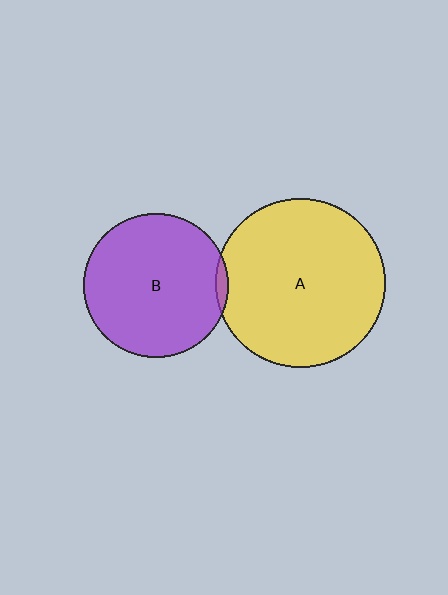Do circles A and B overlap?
Yes.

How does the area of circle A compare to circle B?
Approximately 1.4 times.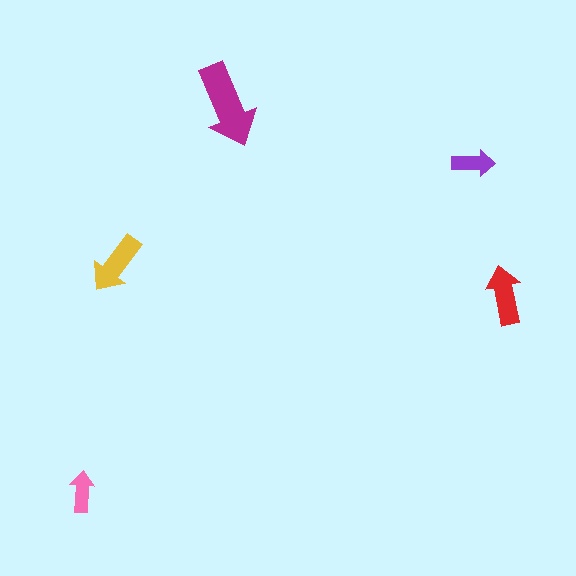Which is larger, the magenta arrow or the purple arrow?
The magenta one.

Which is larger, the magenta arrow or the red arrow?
The magenta one.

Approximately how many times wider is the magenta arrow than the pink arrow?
About 2 times wider.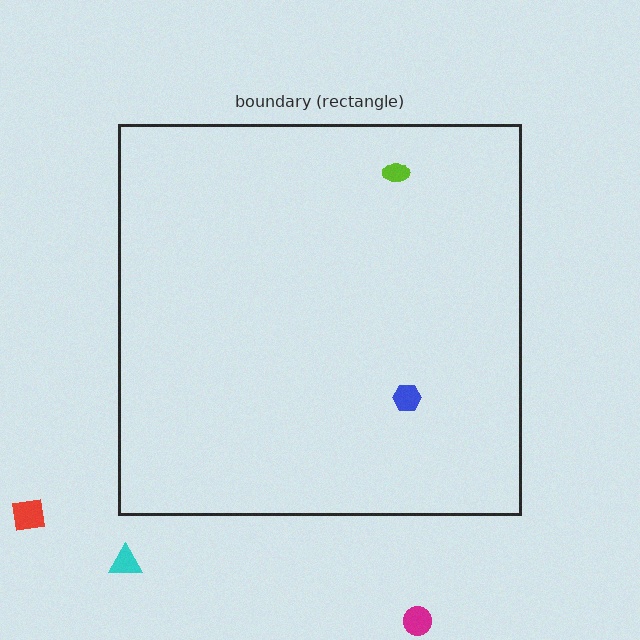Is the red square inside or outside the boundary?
Outside.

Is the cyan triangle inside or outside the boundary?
Outside.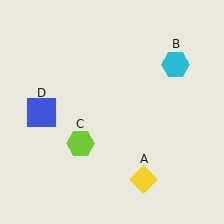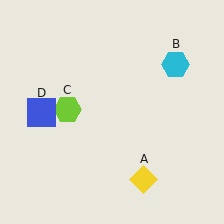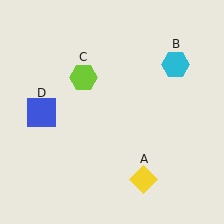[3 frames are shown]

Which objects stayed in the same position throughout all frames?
Yellow diamond (object A) and cyan hexagon (object B) and blue square (object D) remained stationary.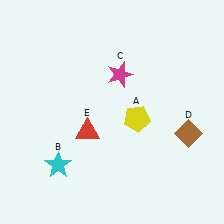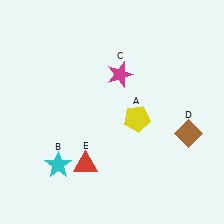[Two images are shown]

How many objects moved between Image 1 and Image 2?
1 object moved between the two images.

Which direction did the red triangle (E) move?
The red triangle (E) moved down.